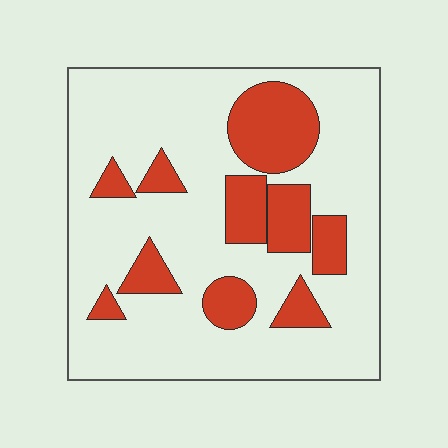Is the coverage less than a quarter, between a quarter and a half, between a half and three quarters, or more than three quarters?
Less than a quarter.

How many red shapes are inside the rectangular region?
10.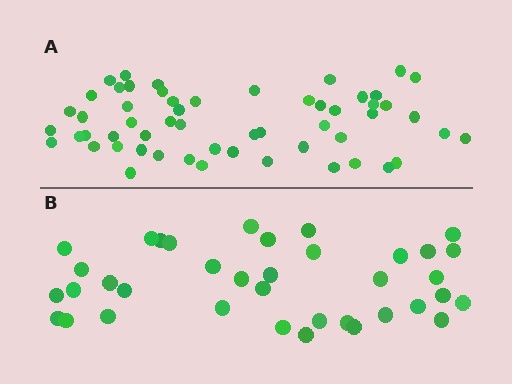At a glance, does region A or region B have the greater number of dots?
Region A (the top region) has more dots.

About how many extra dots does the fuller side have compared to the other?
Region A has approximately 20 more dots than region B.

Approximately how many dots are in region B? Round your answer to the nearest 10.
About 40 dots. (The exact count is 37, which rounds to 40.)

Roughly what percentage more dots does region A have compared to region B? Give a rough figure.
About 50% more.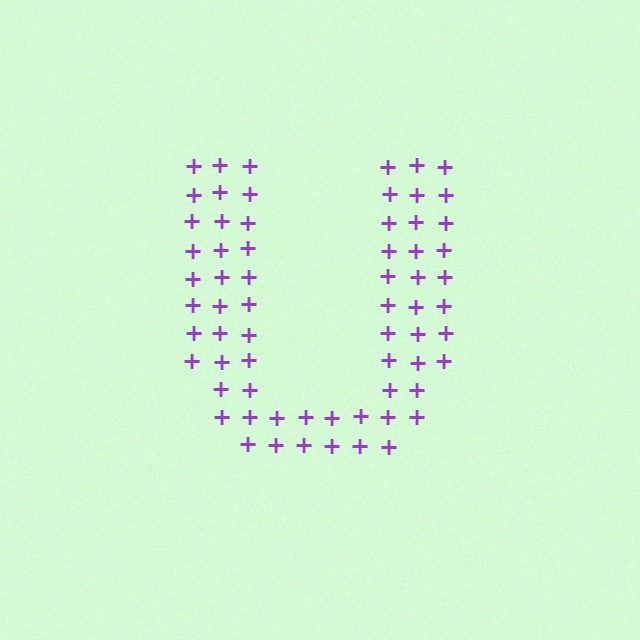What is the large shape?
The large shape is the letter U.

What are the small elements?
The small elements are plus signs.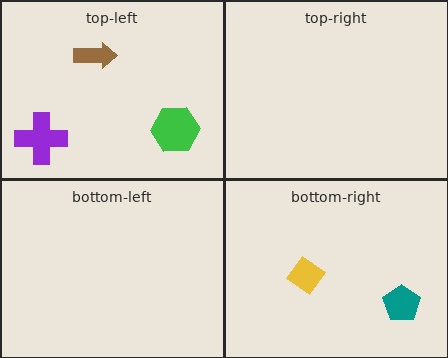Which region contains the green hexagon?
The top-left region.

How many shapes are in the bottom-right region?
2.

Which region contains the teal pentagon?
The bottom-right region.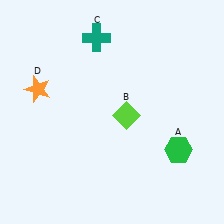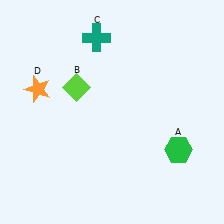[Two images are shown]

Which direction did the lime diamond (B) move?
The lime diamond (B) moved left.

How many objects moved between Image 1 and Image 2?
1 object moved between the two images.